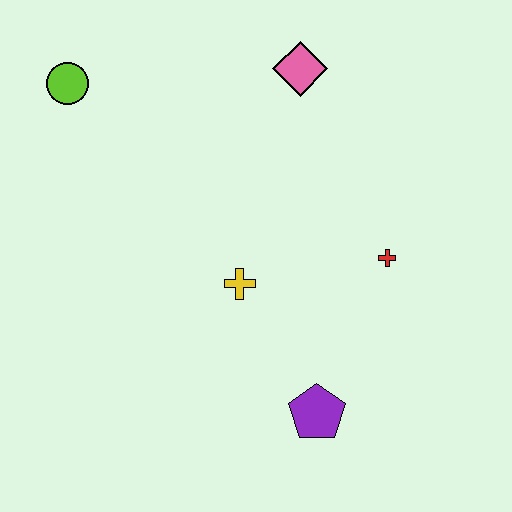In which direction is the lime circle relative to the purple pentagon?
The lime circle is above the purple pentagon.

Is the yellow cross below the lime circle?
Yes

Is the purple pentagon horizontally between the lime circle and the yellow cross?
No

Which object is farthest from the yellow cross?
The lime circle is farthest from the yellow cross.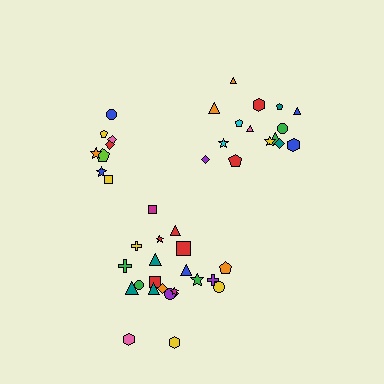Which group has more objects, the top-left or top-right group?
The top-right group.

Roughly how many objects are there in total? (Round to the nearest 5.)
Roughly 45 objects in total.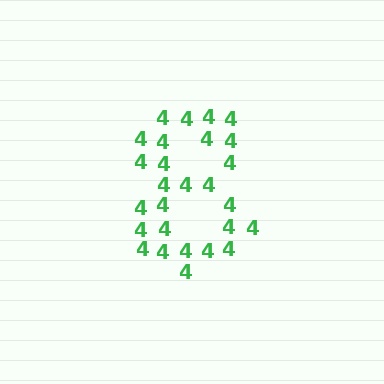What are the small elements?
The small elements are digit 4's.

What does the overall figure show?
The overall figure shows the digit 8.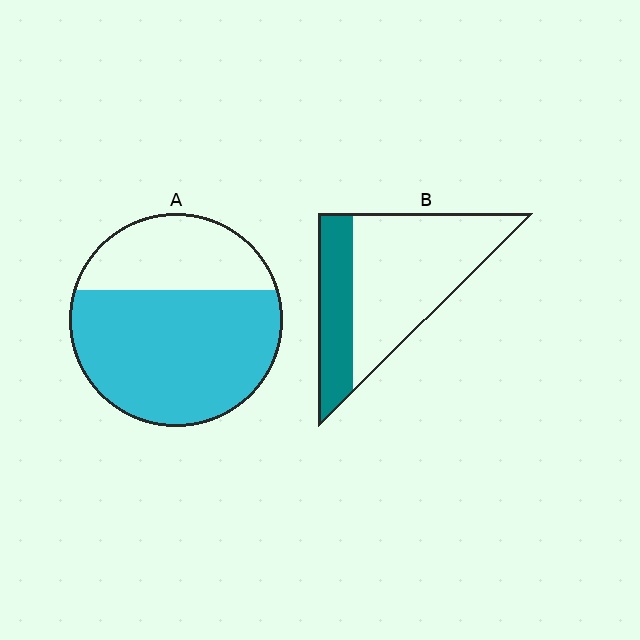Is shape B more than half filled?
No.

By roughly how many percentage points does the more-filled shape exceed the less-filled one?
By roughly 40 percentage points (A over B).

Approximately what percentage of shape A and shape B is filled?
A is approximately 70% and B is approximately 30%.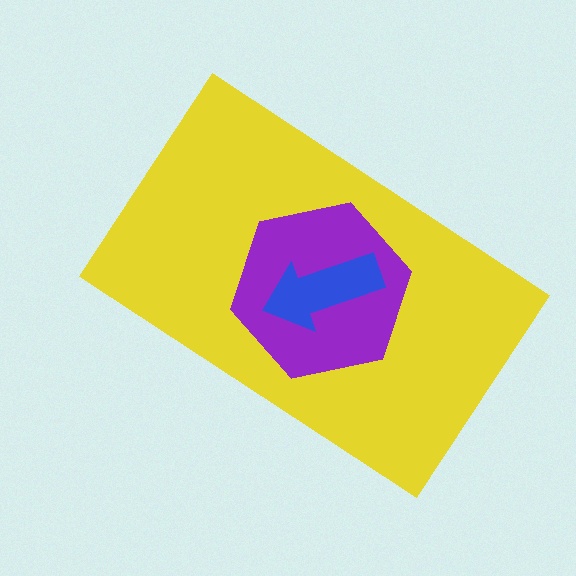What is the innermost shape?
The blue arrow.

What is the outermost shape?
The yellow rectangle.